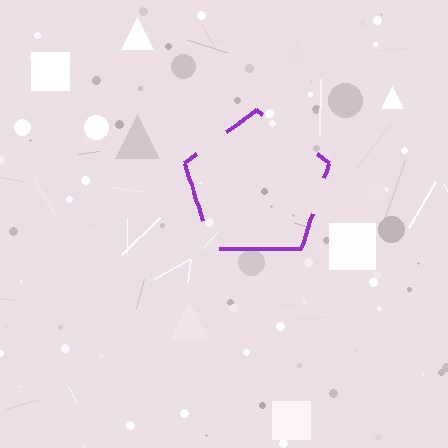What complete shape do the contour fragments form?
The contour fragments form a pentagon.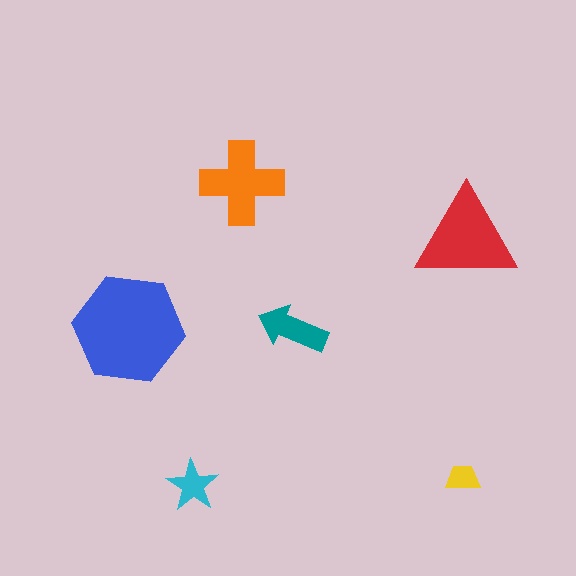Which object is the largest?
The blue hexagon.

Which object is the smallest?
The yellow trapezoid.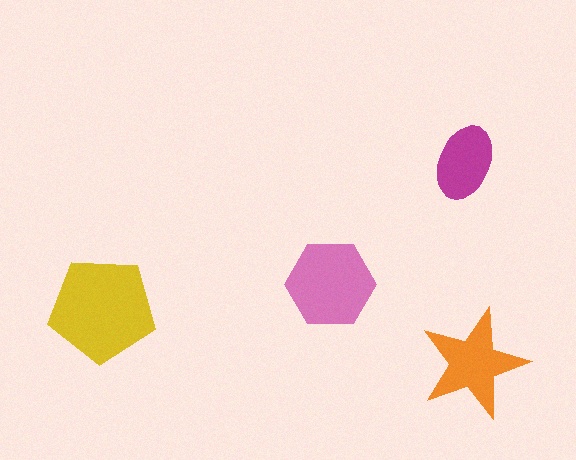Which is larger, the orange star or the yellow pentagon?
The yellow pentagon.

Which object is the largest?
The yellow pentagon.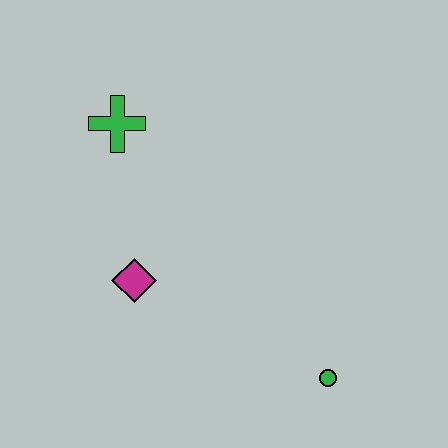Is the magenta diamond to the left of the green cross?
No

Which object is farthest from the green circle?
The green cross is farthest from the green circle.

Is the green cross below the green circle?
No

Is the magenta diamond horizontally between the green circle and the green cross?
Yes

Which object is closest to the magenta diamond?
The green cross is closest to the magenta diamond.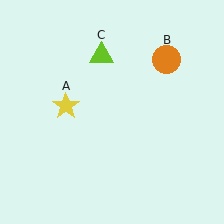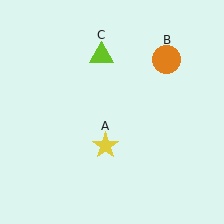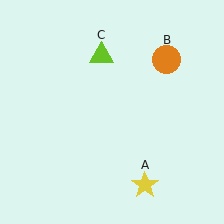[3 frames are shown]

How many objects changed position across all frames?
1 object changed position: yellow star (object A).